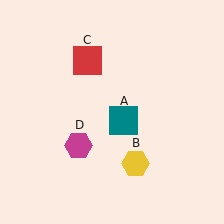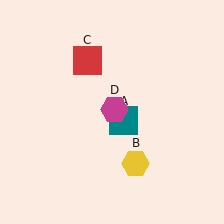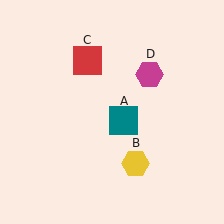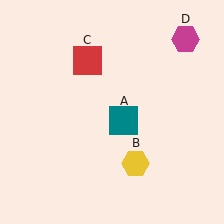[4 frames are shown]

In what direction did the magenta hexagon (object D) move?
The magenta hexagon (object D) moved up and to the right.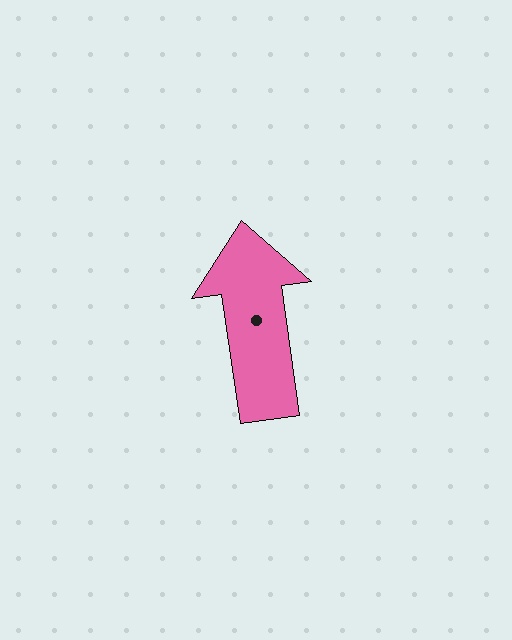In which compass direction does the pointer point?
North.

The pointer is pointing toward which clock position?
Roughly 12 o'clock.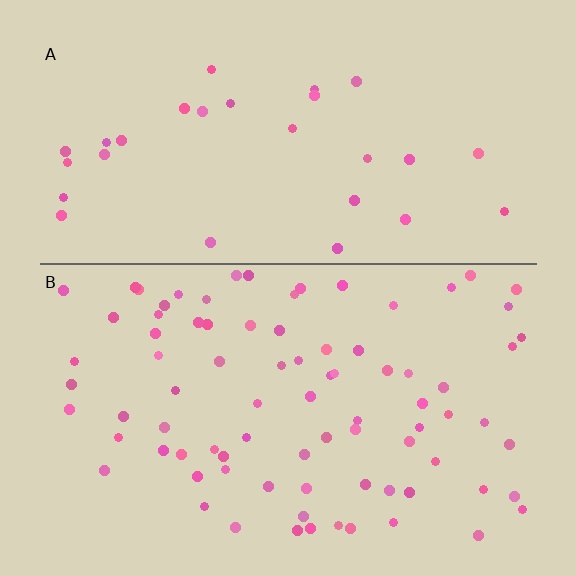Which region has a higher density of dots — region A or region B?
B (the bottom).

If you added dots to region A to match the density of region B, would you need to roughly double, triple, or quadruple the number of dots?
Approximately triple.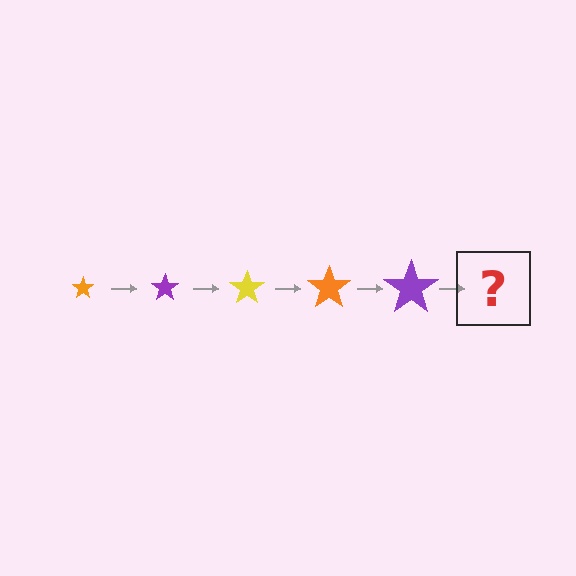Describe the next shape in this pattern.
It should be a yellow star, larger than the previous one.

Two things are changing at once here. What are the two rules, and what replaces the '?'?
The two rules are that the star grows larger each step and the color cycles through orange, purple, and yellow. The '?' should be a yellow star, larger than the previous one.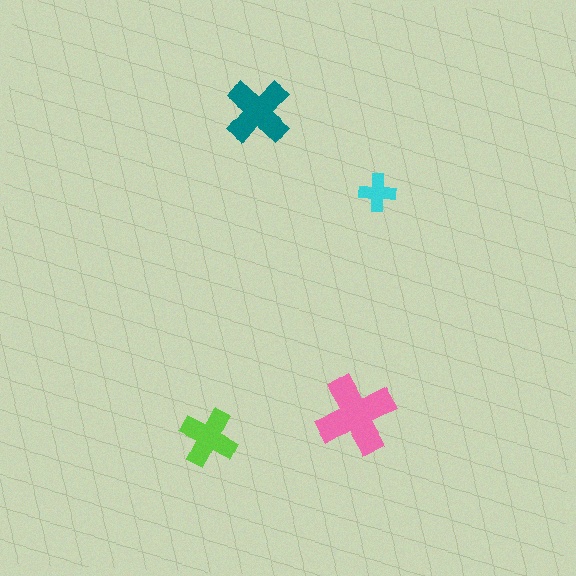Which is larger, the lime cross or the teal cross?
The teal one.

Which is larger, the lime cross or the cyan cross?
The lime one.